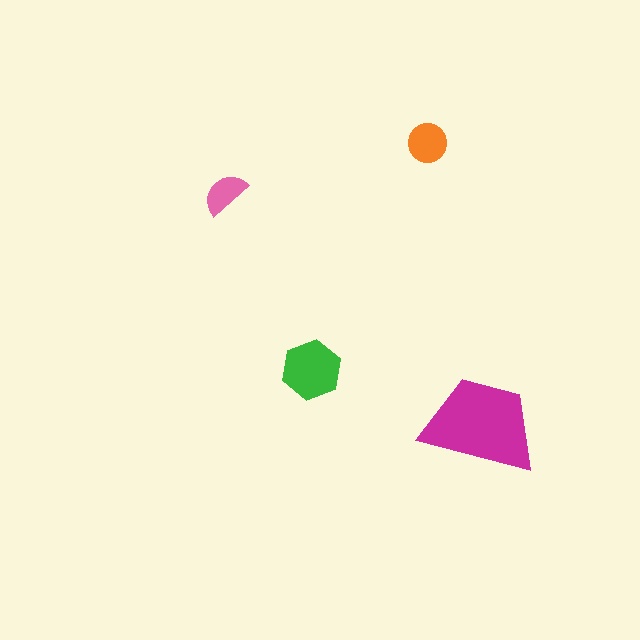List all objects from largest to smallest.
The magenta trapezoid, the green hexagon, the orange circle, the pink semicircle.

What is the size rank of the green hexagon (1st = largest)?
2nd.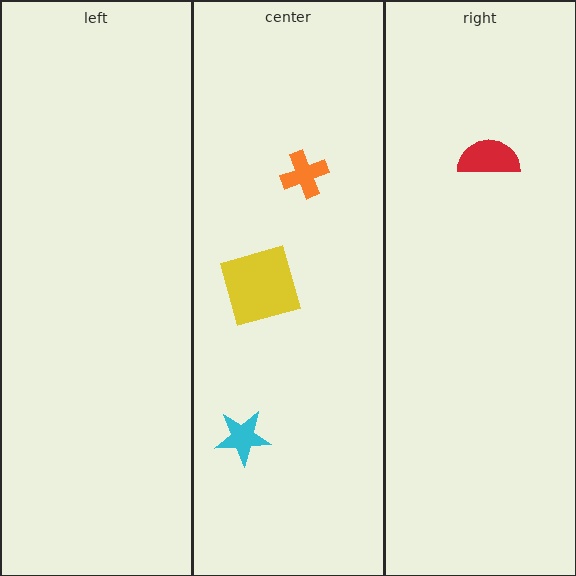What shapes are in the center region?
The orange cross, the yellow square, the cyan star.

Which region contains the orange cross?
The center region.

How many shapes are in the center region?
3.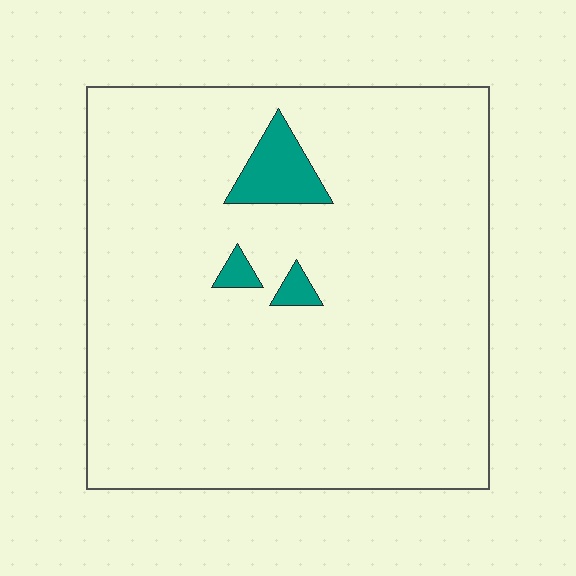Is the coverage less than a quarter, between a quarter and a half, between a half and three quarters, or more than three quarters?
Less than a quarter.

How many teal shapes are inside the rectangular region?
3.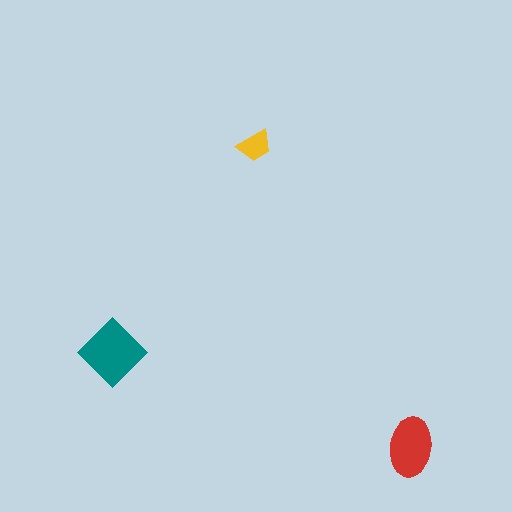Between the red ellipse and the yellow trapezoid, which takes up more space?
The red ellipse.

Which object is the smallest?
The yellow trapezoid.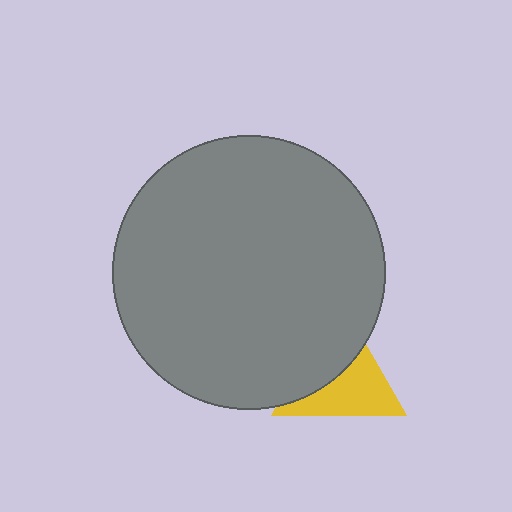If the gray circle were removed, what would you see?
You would see the complete yellow triangle.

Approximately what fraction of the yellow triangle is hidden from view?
Roughly 47% of the yellow triangle is hidden behind the gray circle.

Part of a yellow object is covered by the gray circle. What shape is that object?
It is a triangle.